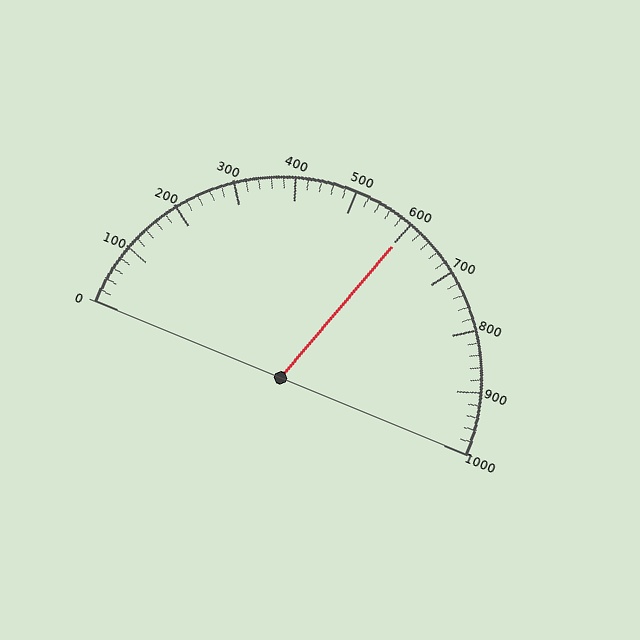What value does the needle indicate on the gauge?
The needle indicates approximately 600.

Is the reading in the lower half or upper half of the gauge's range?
The reading is in the upper half of the range (0 to 1000).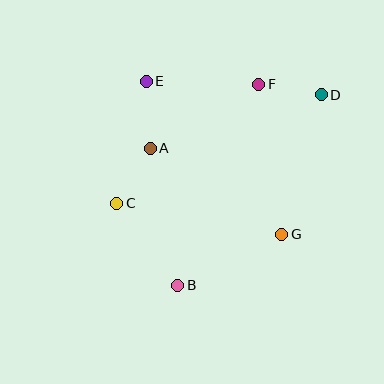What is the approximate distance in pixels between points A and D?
The distance between A and D is approximately 179 pixels.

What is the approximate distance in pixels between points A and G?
The distance between A and G is approximately 157 pixels.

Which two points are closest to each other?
Points D and F are closest to each other.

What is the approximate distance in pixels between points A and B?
The distance between A and B is approximately 140 pixels.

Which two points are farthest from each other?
Points B and D are farthest from each other.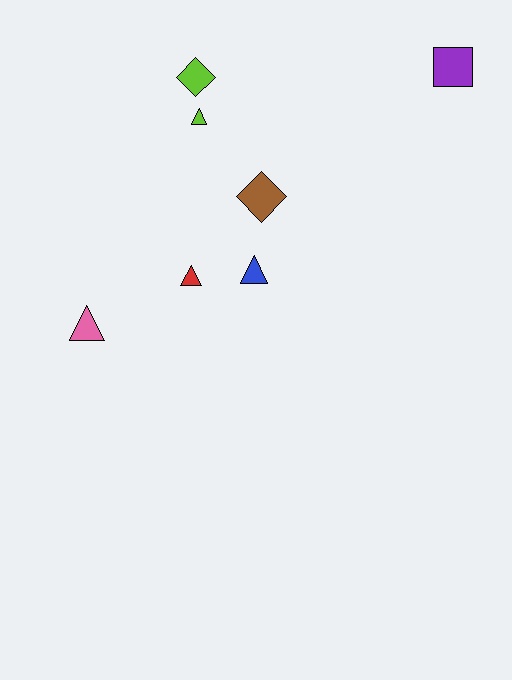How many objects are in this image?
There are 7 objects.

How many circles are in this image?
There are no circles.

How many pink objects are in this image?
There is 1 pink object.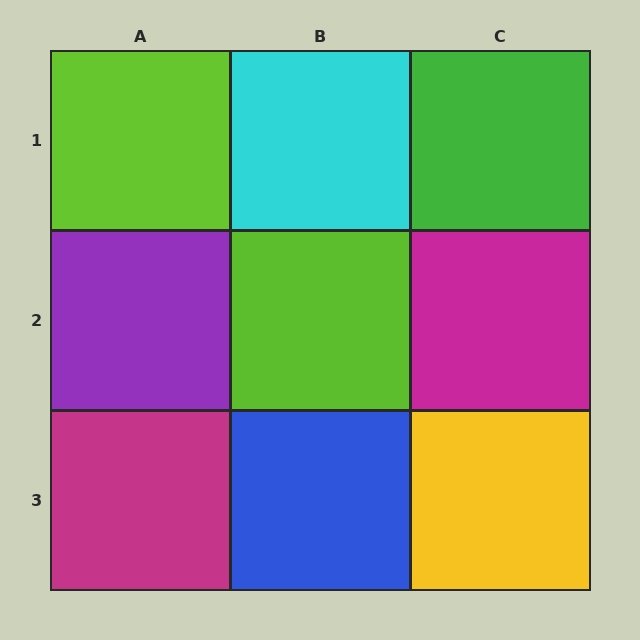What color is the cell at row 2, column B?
Lime.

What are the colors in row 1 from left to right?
Lime, cyan, green.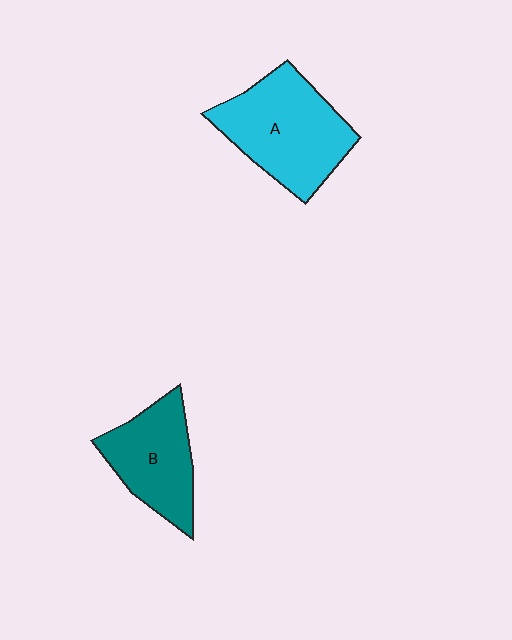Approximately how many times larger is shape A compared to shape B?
Approximately 1.4 times.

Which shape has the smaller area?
Shape B (teal).